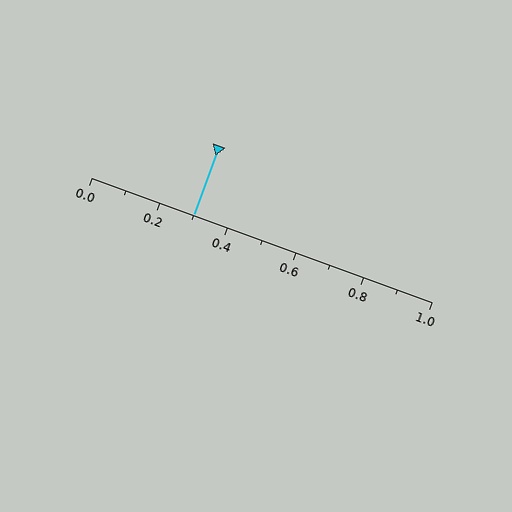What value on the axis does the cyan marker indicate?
The marker indicates approximately 0.3.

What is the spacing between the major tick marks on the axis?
The major ticks are spaced 0.2 apart.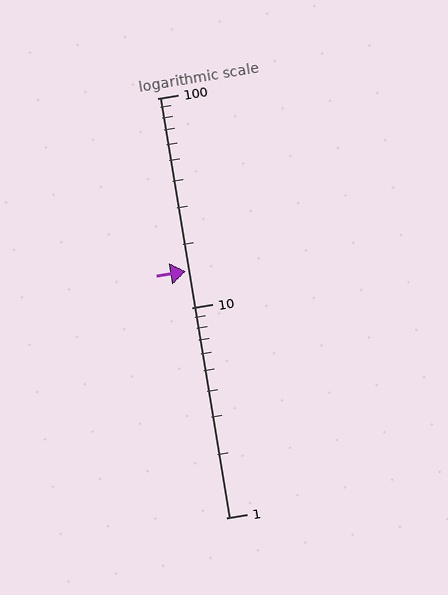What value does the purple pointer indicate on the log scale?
The pointer indicates approximately 15.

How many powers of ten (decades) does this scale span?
The scale spans 2 decades, from 1 to 100.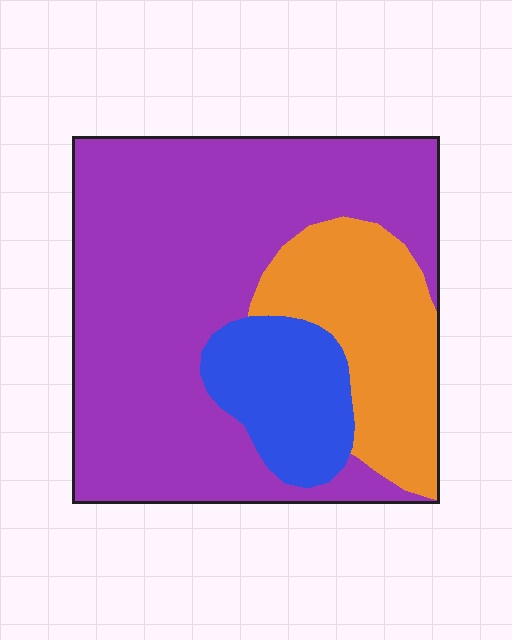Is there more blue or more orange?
Orange.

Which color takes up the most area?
Purple, at roughly 65%.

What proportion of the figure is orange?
Orange covers roughly 20% of the figure.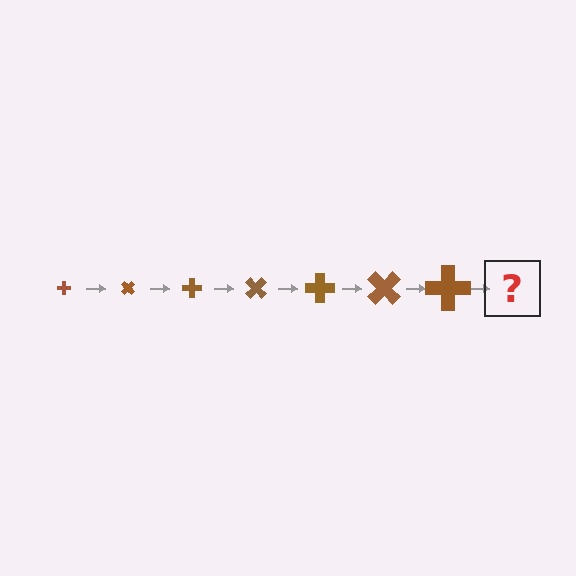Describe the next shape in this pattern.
It should be a cross, larger than the previous one and rotated 315 degrees from the start.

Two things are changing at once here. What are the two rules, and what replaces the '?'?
The two rules are that the cross grows larger each step and it rotates 45 degrees each step. The '?' should be a cross, larger than the previous one and rotated 315 degrees from the start.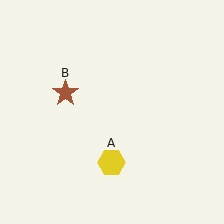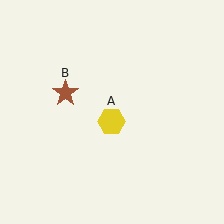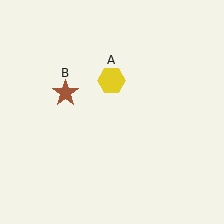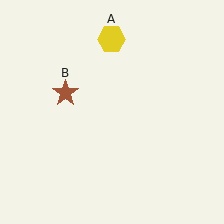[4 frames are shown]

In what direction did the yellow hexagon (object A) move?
The yellow hexagon (object A) moved up.